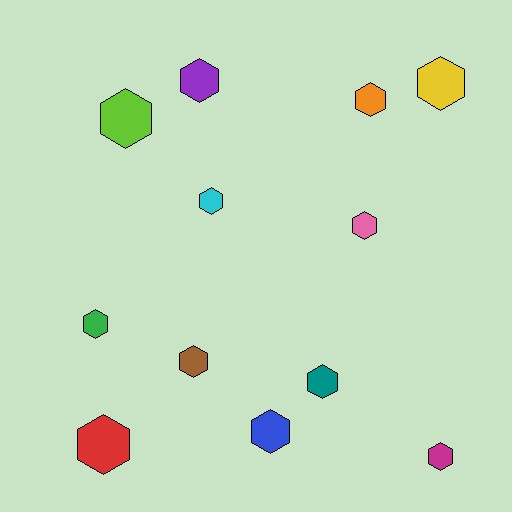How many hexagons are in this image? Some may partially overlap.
There are 12 hexagons.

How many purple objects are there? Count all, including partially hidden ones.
There is 1 purple object.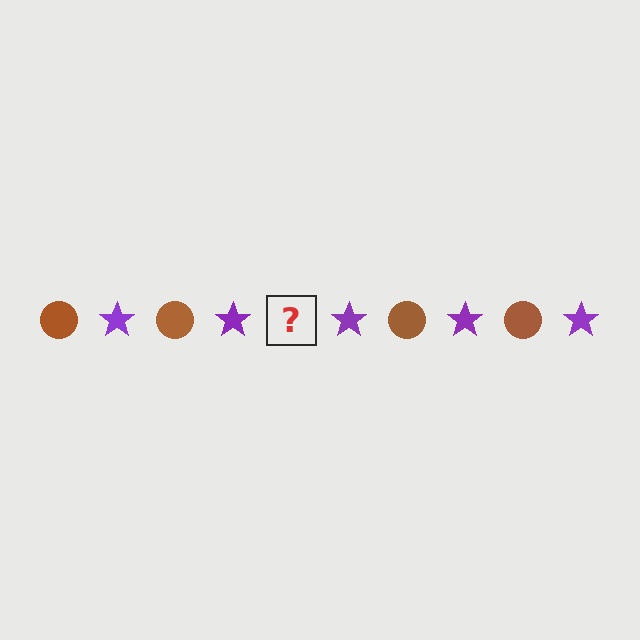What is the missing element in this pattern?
The missing element is a brown circle.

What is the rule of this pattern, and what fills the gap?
The rule is that the pattern alternates between brown circle and purple star. The gap should be filled with a brown circle.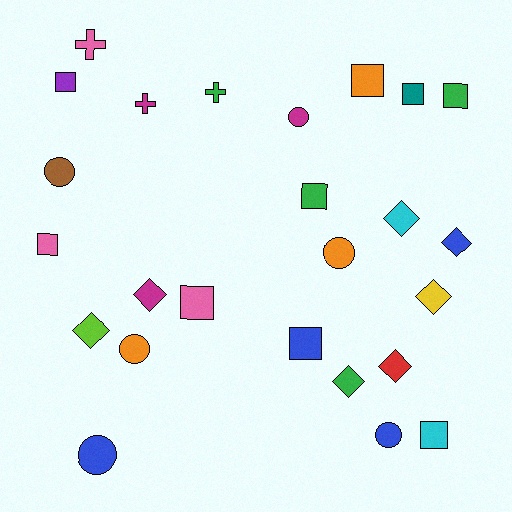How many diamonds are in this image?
There are 7 diamonds.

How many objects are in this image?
There are 25 objects.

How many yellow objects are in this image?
There is 1 yellow object.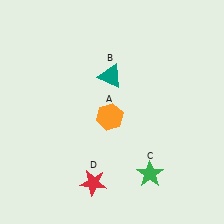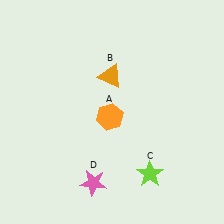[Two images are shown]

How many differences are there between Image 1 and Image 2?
There are 3 differences between the two images.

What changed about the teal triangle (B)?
In Image 1, B is teal. In Image 2, it changed to orange.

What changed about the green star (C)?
In Image 1, C is green. In Image 2, it changed to lime.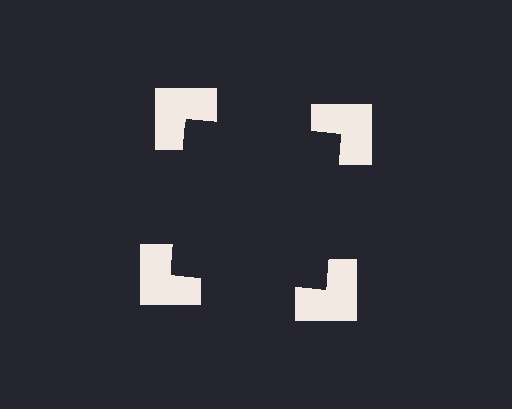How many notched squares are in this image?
There are 4 — one at each vertex of the illusory square.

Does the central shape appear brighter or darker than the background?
It typically appears slightly darker than the background, even though no actual brightness change is drawn.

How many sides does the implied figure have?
4 sides.